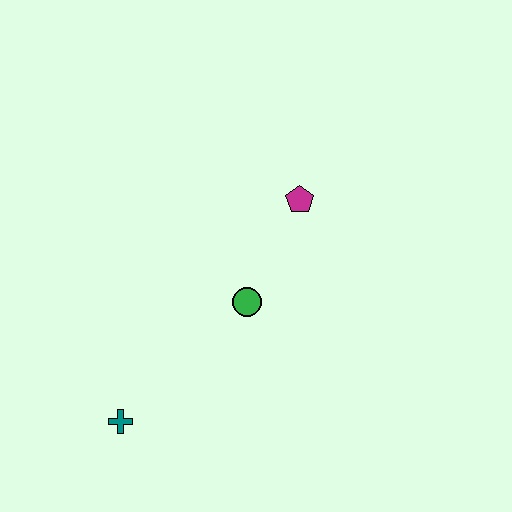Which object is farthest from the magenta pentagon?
The teal cross is farthest from the magenta pentagon.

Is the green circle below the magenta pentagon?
Yes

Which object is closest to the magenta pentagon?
The green circle is closest to the magenta pentagon.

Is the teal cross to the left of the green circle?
Yes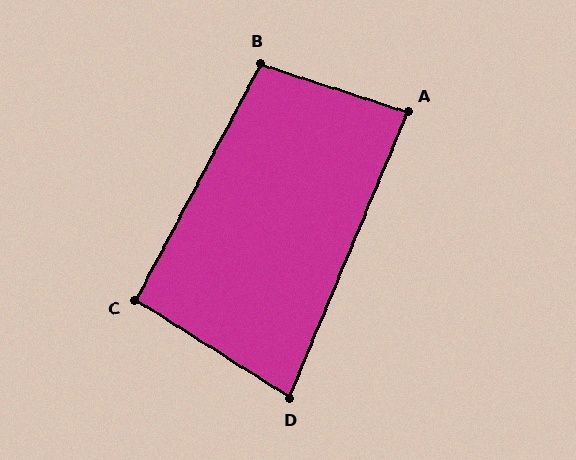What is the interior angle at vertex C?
Approximately 94 degrees (approximately right).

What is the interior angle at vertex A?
Approximately 86 degrees (approximately right).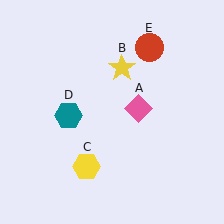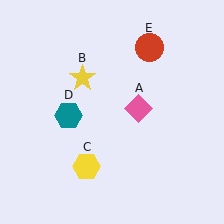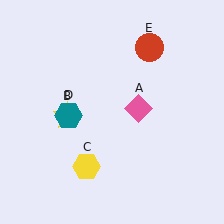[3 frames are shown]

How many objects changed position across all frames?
1 object changed position: yellow star (object B).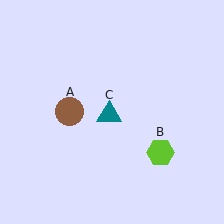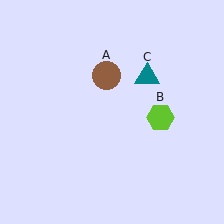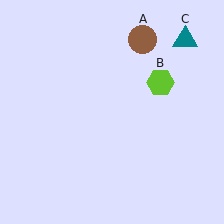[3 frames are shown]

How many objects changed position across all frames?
3 objects changed position: brown circle (object A), lime hexagon (object B), teal triangle (object C).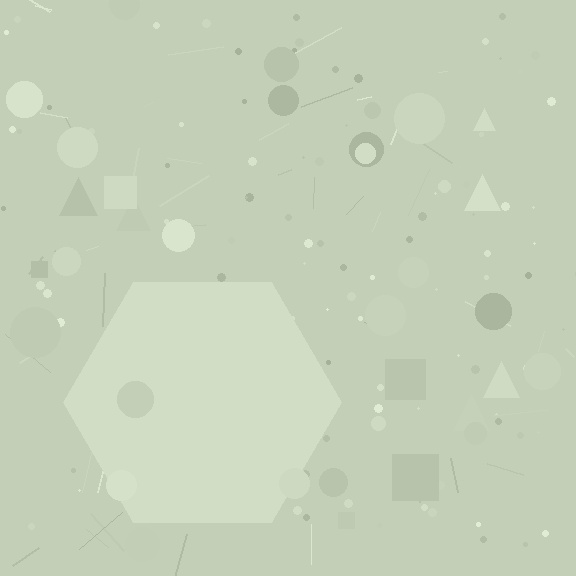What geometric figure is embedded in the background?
A hexagon is embedded in the background.